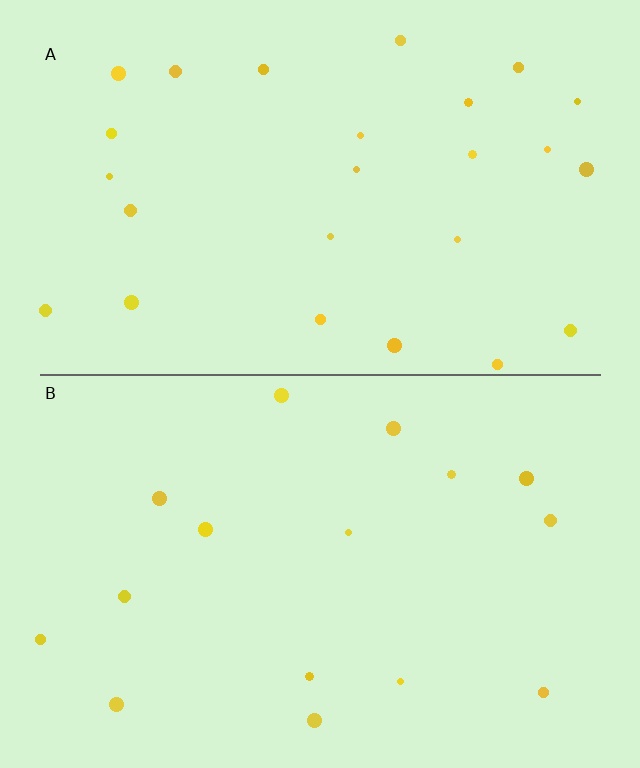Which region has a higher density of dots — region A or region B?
A (the top).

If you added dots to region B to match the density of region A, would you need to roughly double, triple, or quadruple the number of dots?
Approximately double.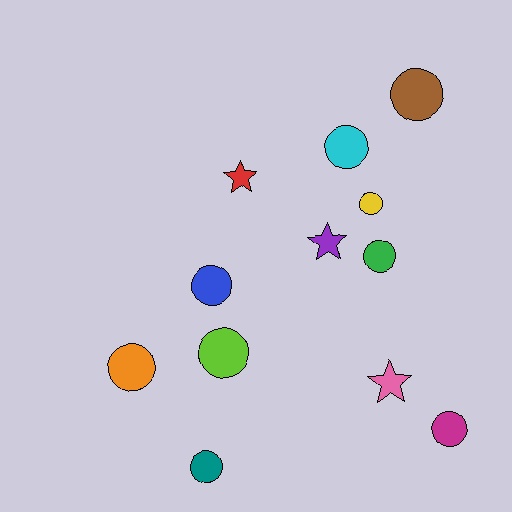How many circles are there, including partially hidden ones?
There are 9 circles.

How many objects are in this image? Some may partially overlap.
There are 12 objects.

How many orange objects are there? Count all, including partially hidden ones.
There is 1 orange object.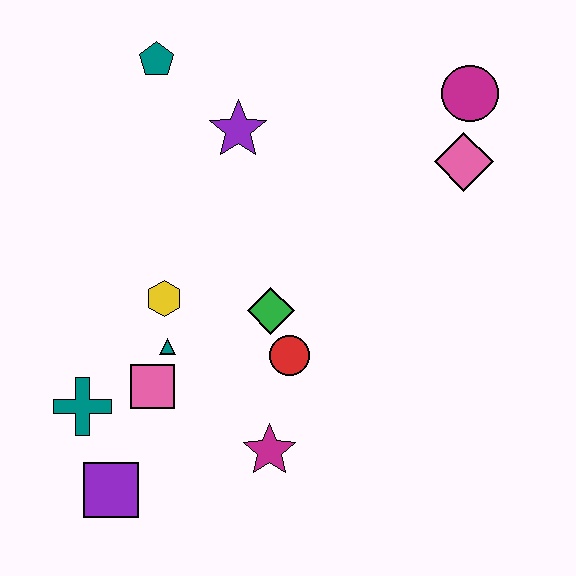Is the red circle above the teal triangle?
No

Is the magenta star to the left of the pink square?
No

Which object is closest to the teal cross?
The pink square is closest to the teal cross.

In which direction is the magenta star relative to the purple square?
The magenta star is to the right of the purple square.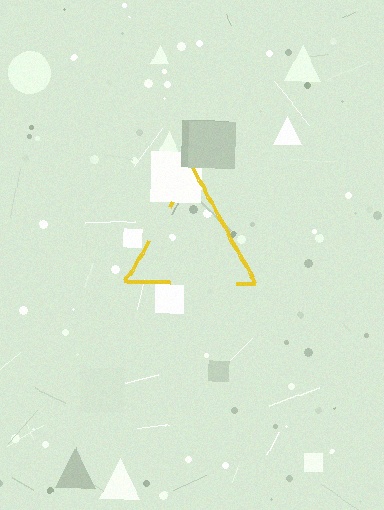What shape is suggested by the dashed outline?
The dashed outline suggests a triangle.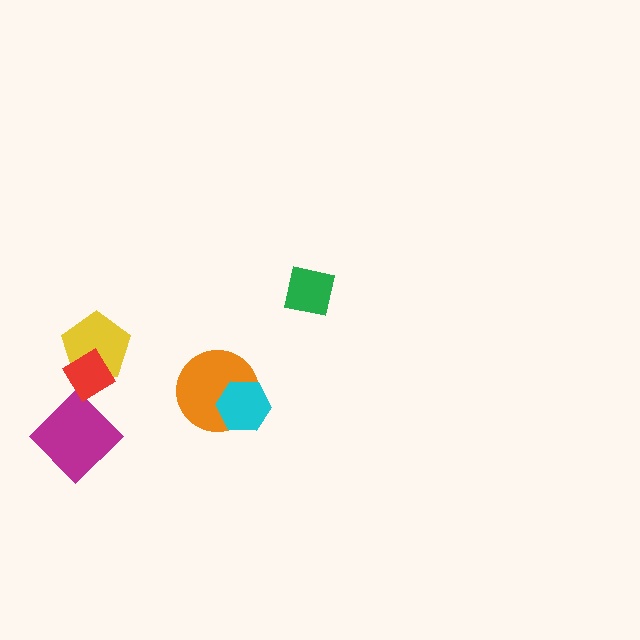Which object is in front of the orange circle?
The cyan hexagon is in front of the orange circle.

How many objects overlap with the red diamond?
1 object overlaps with the red diamond.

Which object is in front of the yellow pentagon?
The red diamond is in front of the yellow pentagon.